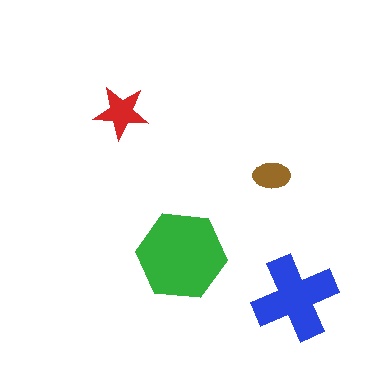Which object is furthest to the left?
The red star is leftmost.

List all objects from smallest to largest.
The brown ellipse, the red star, the blue cross, the green hexagon.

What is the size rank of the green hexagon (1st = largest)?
1st.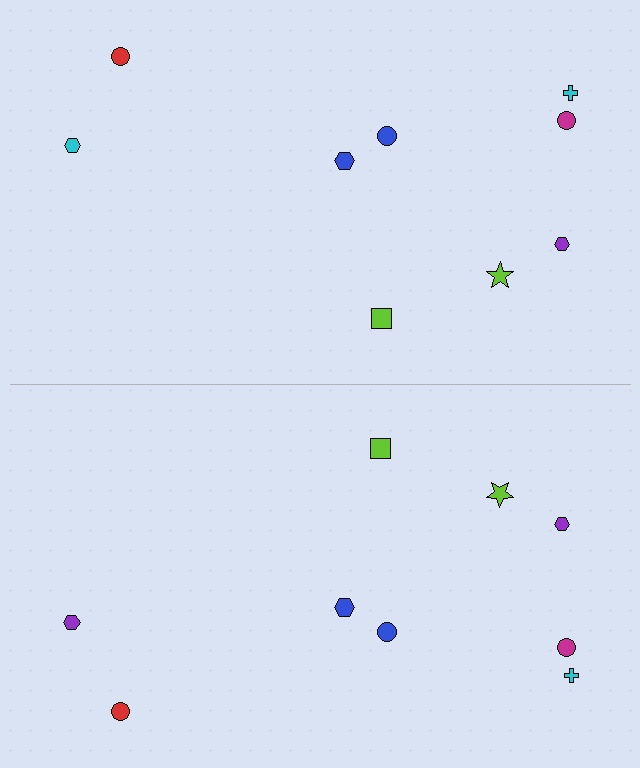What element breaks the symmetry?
The purple hexagon on the bottom side breaks the symmetry — its mirror counterpart is cyan.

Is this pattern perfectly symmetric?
No, the pattern is not perfectly symmetric. The purple hexagon on the bottom side breaks the symmetry — its mirror counterpart is cyan.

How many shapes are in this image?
There are 18 shapes in this image.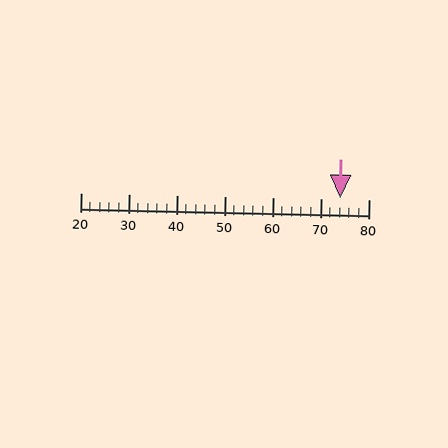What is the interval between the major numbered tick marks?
The major tick marks are spaced 10 units apart.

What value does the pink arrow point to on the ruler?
The pink arrow points to approximately 74.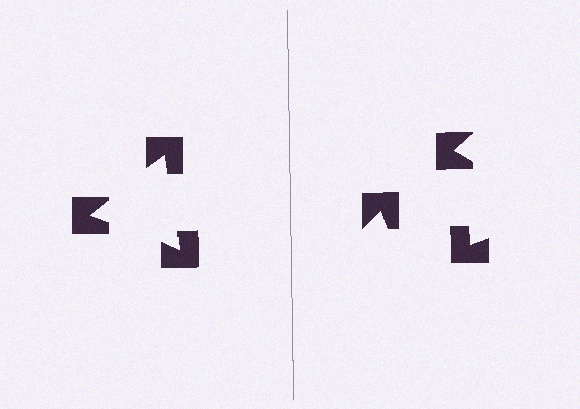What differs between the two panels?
The notched squares are positioned identically on both sides; only the wedge orientations differ. On the left they align to a triangle; on the right they are misaligned.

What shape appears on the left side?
An illusory triangle.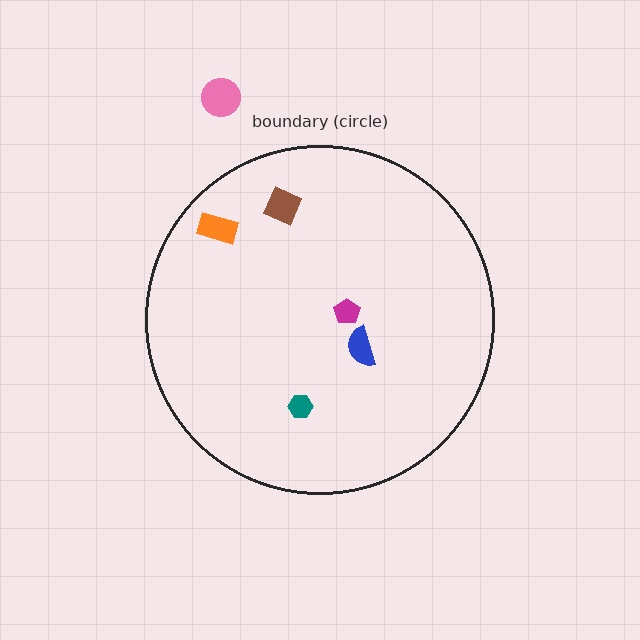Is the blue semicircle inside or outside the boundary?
Inside.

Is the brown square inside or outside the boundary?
Inside.